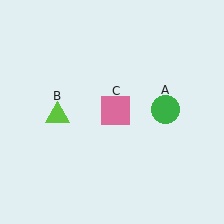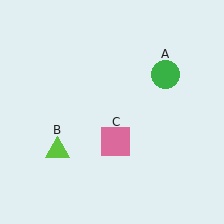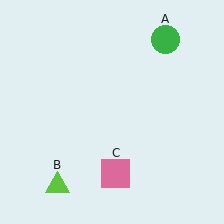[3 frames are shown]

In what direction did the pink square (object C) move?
The pink square (object C) moved down.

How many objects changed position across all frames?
3 objects changed position: green circle (object A), lime triangle (object B), pink square (object C).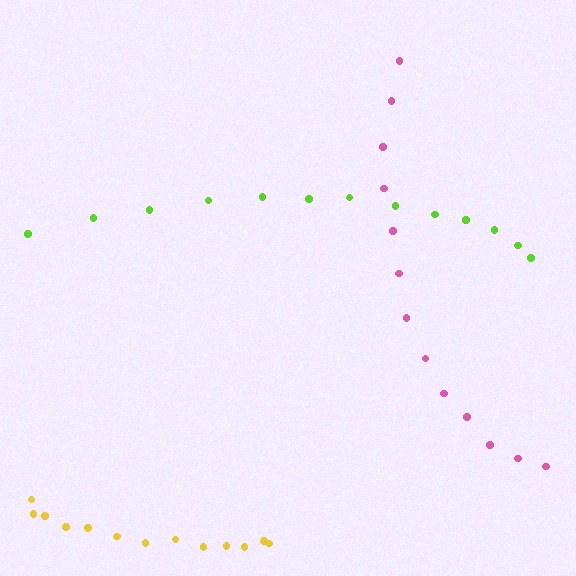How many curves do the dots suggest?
There are 3 distinct paths.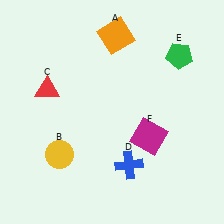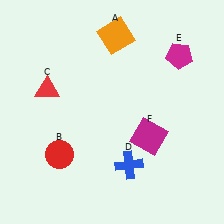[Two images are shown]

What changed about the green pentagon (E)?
In Image 1, E is green. In Image 2, it changed to magenta.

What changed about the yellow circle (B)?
In Image 1, B is yellow. In Image 2, it changed to red.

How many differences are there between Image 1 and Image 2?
There are 2 differences between the two images.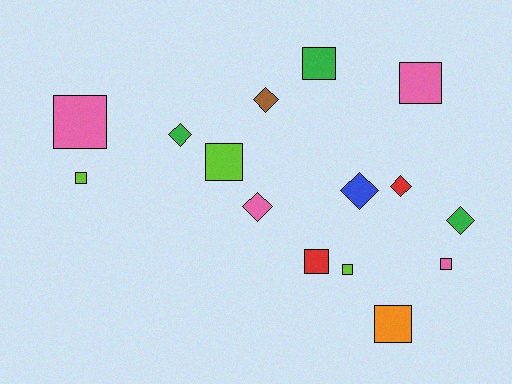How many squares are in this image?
There are 9 squares.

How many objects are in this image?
There are 15 objects.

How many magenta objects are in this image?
There are no magenta objects.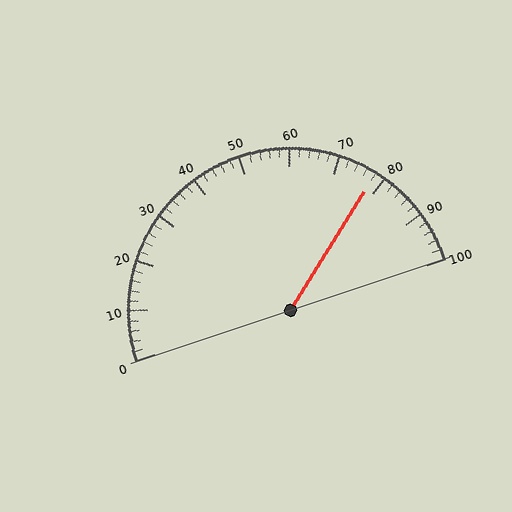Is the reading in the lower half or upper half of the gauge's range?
The reading is in the upper half of the range (0 to 100).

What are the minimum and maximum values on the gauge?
The gauge ranges from 0 to 100.